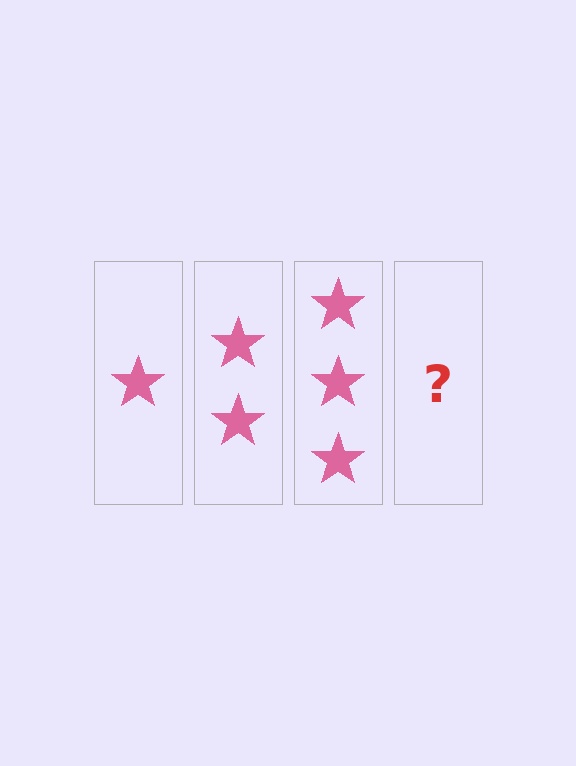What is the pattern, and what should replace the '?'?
The pattern is that each step adds one more star. The '?' should be 4 stars.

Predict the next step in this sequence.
The next step is 4 stars.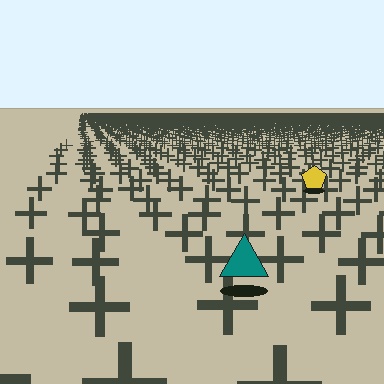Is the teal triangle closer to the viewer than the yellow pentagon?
Yes. The teal triangle is closer — you can tell from the texture gradient: the ground texture is coarser near it.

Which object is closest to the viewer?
The teal triangle is closest. The texture marks near it are larger and more spread out.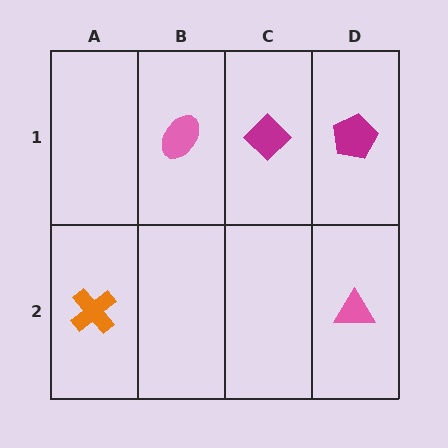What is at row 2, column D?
A pink triangle.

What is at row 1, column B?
A pink ellipse.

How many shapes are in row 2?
2 shapes.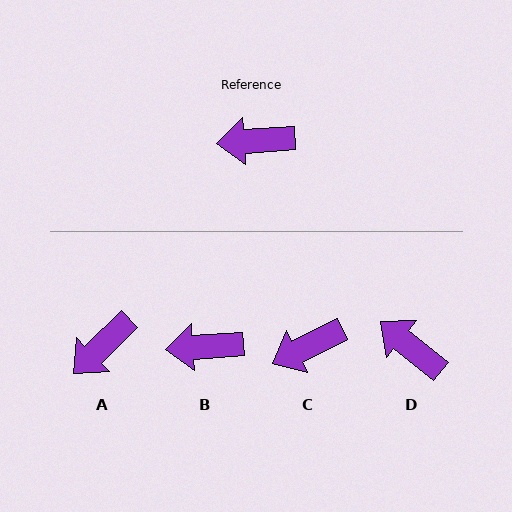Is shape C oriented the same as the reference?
No, it is off by about 22 degrees.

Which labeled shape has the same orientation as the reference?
B.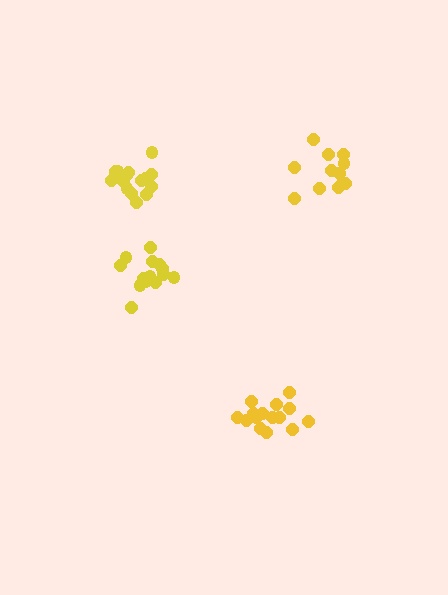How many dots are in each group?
Group 1: 15 dots, Group 2: 12 dots, Group 3: 17 dots, Group 4: 14 dots (58 total).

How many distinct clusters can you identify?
There are 4 distinct clusters.